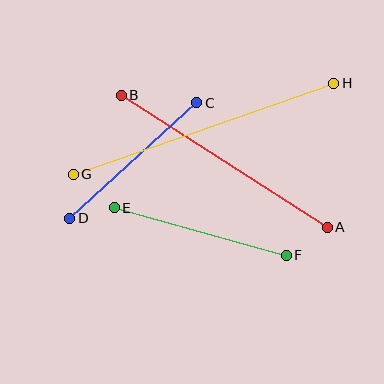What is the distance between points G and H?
The distance is approximately 276 pixels.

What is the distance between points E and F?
The distance is approximately 178 pixels.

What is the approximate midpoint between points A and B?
The midpoint is at approximately (224, 161) pixels.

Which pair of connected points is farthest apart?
Points G and H are farthest apart.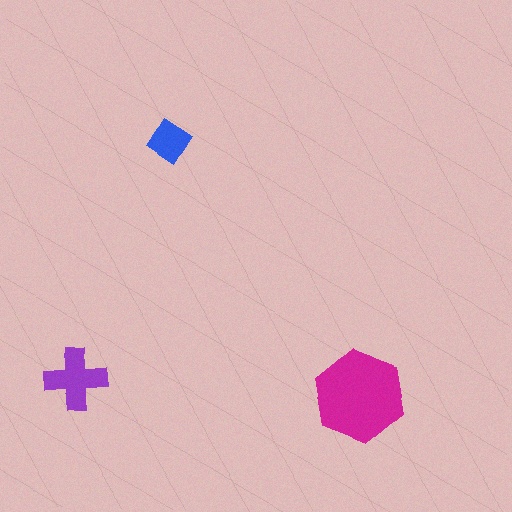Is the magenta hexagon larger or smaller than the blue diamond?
Larger.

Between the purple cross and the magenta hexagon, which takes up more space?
The magenta hexagon.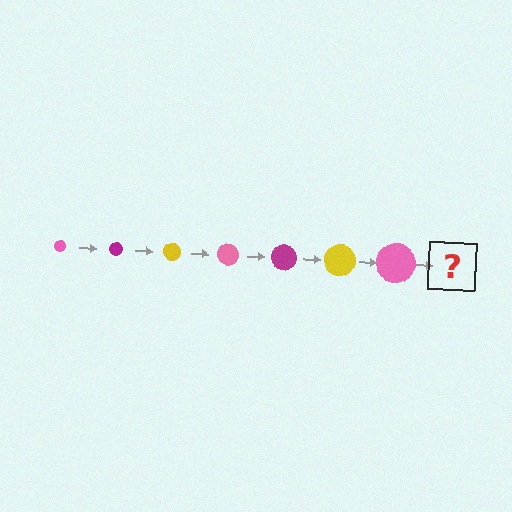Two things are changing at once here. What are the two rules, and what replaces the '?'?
The two rules are that the circle grows larger each step and the color cycles through pink, magenta, and yellow. The '?' should be a magenta circle, larger than the previous one.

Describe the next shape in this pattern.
It should be a magenta circle, larger than the previous one.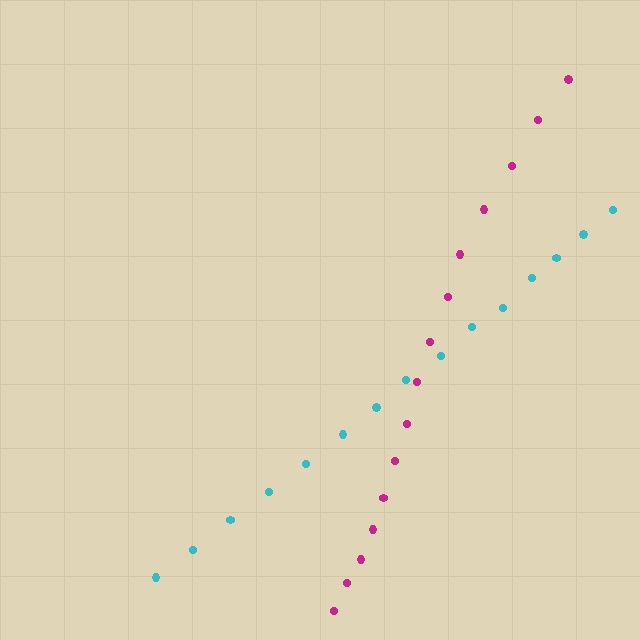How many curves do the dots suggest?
There are 2 distinct paths.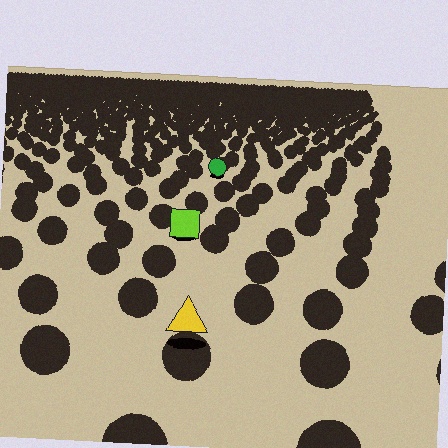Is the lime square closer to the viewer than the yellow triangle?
No. The yellow triangle is closer — you can tell from the texture gradient: the ground texture is coarser near it.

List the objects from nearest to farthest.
From nearest to farthest: the yellow triangle, the lime square, the green circle.